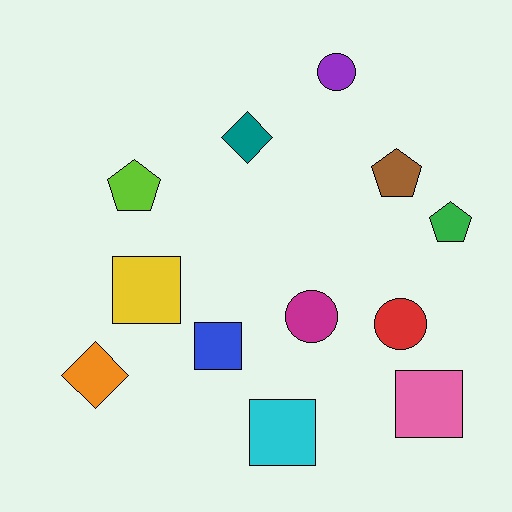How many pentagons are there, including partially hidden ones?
There are 3 pentagons.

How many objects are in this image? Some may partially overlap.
There are 12 objects.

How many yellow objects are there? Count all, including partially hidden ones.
There is 1 yellow object.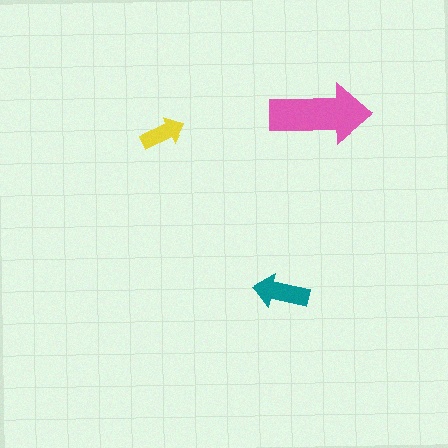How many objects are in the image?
There are 3 objects in the image.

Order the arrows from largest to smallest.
the pink one, the teal one, the yellow one.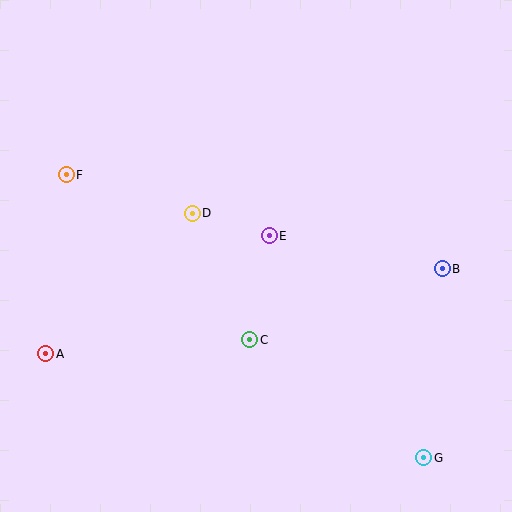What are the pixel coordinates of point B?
Point B is at (442, 269).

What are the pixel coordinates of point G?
Point G is at (424, 458).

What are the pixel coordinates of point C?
Point C is at (250, 340).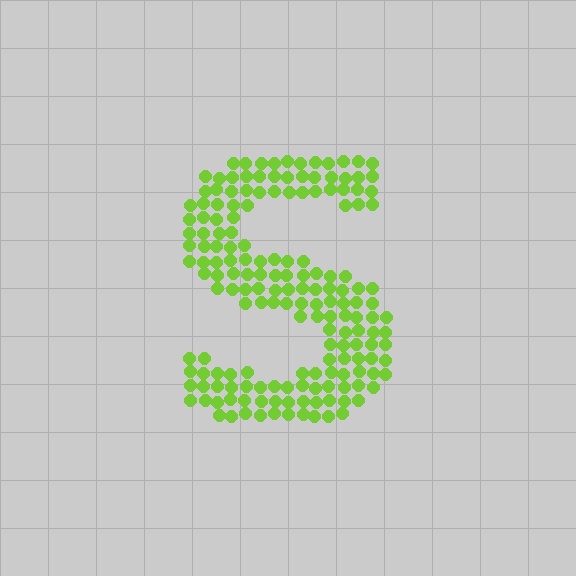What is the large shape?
The large shape is the letter S.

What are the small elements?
The small elements are circles.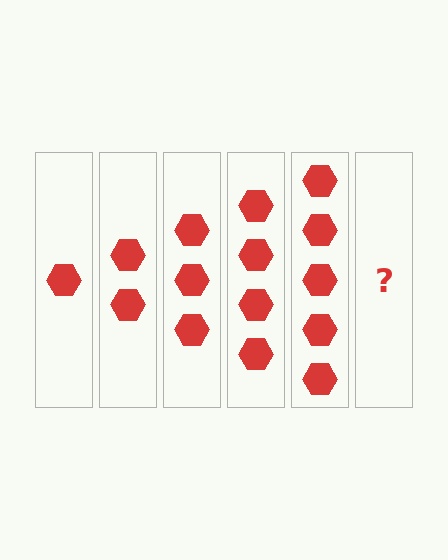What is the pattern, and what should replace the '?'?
The pattern is that each step adds one more hexagon. The '?' should be 6 hexagons.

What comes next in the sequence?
The next element should be 6 hexagons.